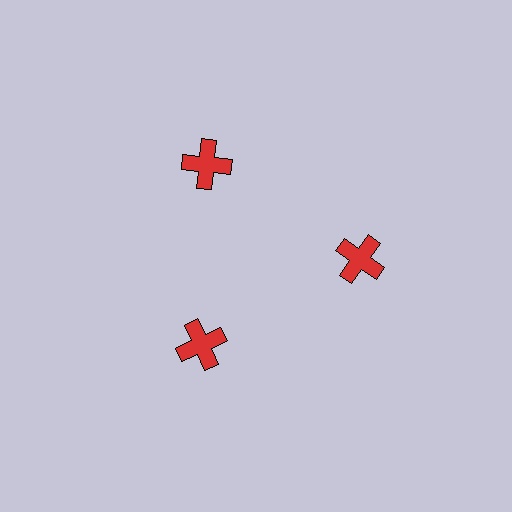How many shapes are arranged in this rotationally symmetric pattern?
There are 3 shapes, arranged in 3 groups of 1.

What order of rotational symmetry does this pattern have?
This pattern has 3-fold rotational symmetry.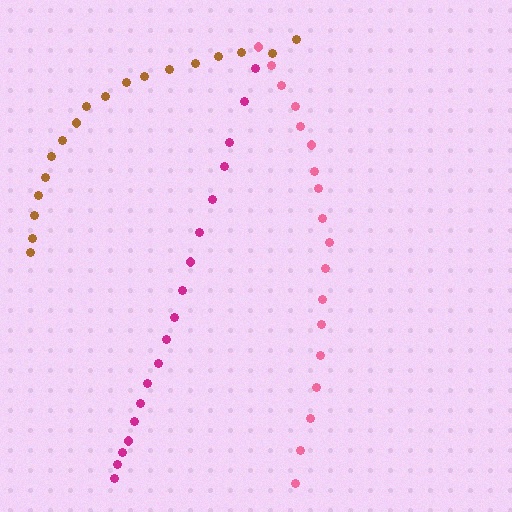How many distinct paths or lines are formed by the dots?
There are 3 distinct paths.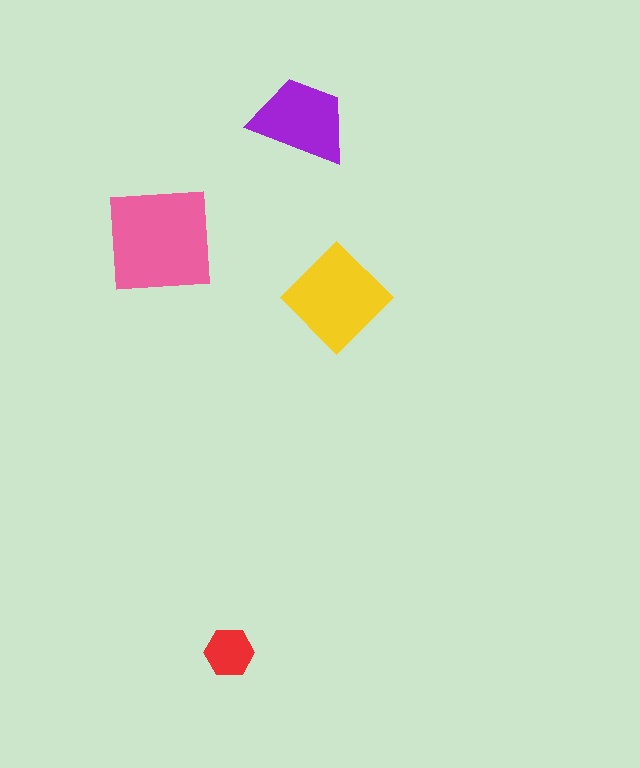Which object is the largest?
The pink square.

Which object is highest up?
The purple trapezoid is topmost.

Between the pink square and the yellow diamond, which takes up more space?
The pink square.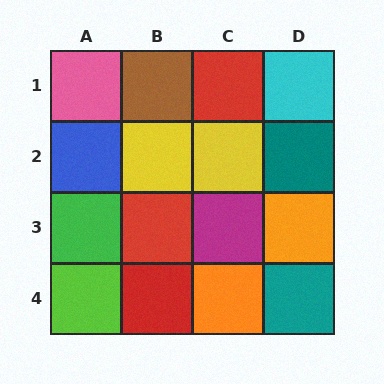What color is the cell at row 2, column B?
Yellow.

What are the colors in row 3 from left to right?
Green, red, magenta, orange.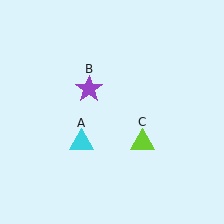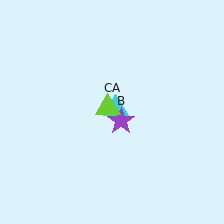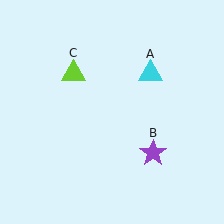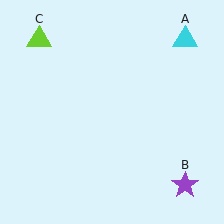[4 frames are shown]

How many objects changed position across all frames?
3 objects changed position: cyan triangle (object A), purple star (object B), lime triangle (object C).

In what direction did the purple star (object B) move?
The purple star (object B) moved down and to the right.